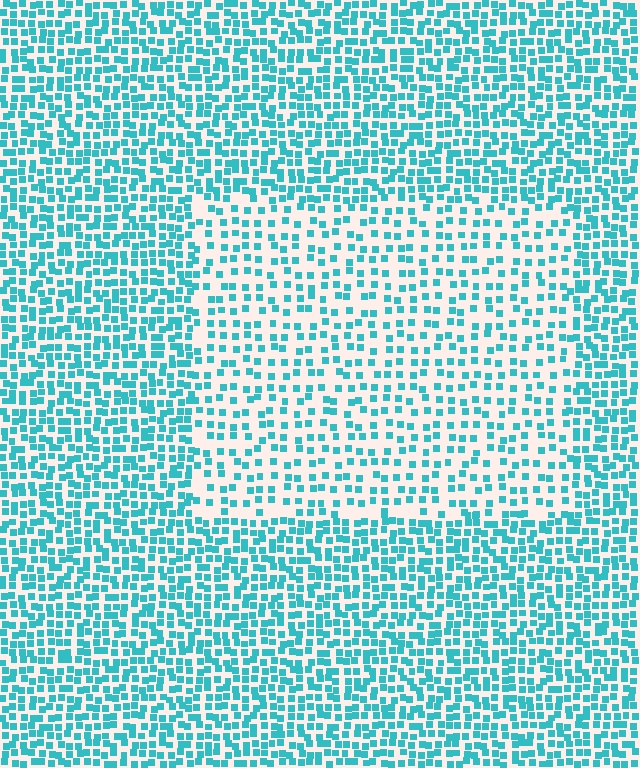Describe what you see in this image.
The image contains small cyan elements arranged at two different densities. A rectangle-shaped region is visible where the elements are less densely packed than the surrounding area.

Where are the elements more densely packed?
The elements are more densely packed outside the rectangle boundary.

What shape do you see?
I see a rectangle.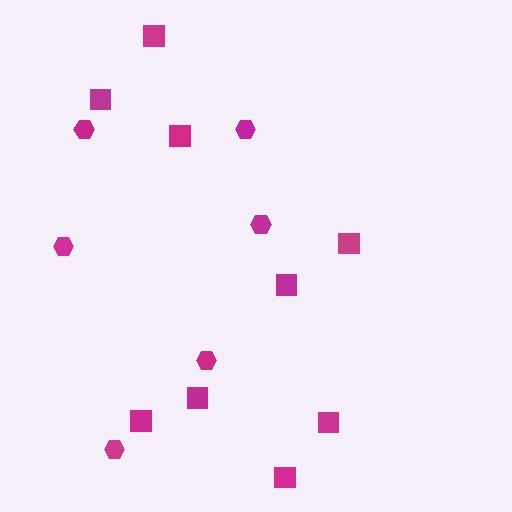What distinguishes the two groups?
There are 2 groups: one group of hexagons (6) and one group of squares (9).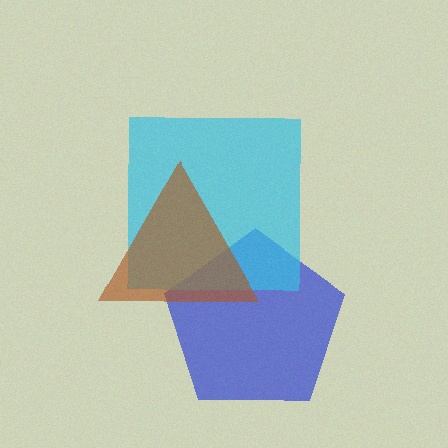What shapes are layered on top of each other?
The layered shapes are: a blue pentagon, a cyan square, a brown triangle.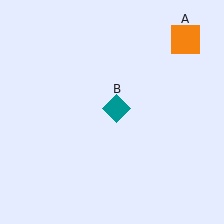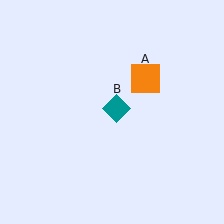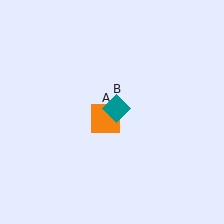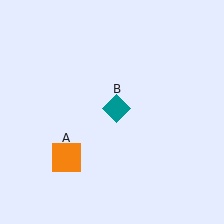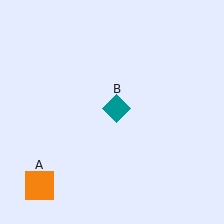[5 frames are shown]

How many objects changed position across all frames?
1 object changed position: orange square (object A).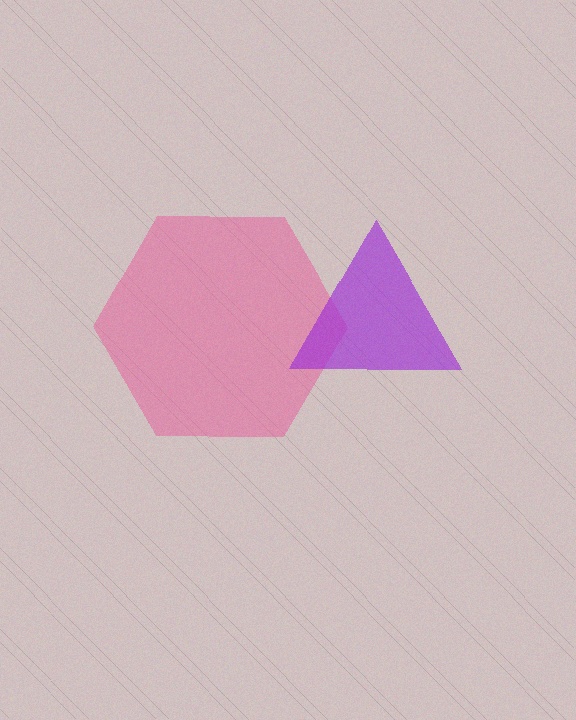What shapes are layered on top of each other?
The layered shapes are: a pink hexagon, a purple triangle.